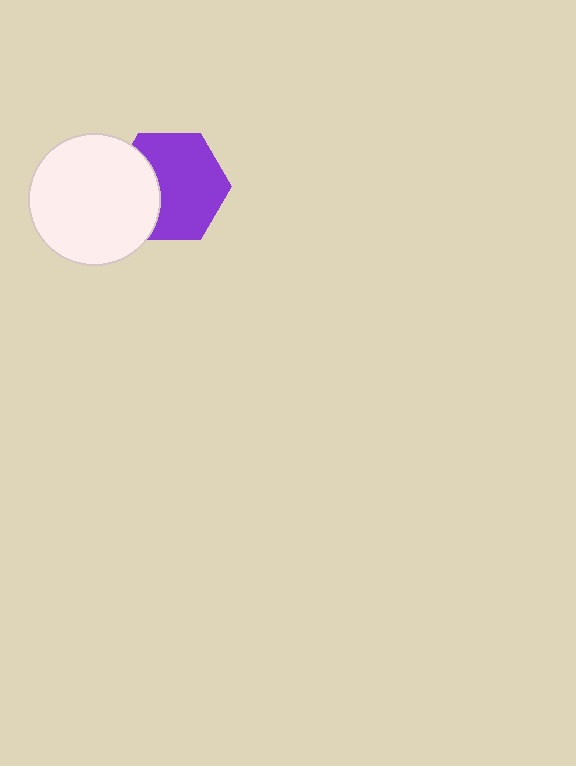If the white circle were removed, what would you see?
You would see the complete purple hexagon.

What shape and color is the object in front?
The object in front is a white circle.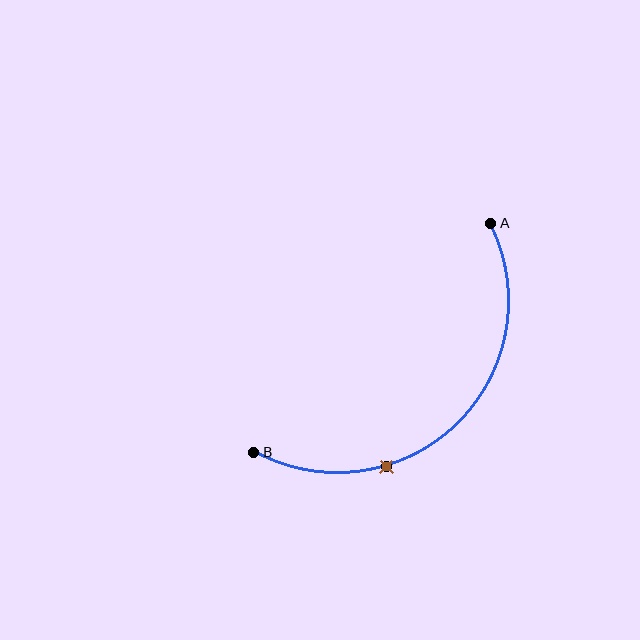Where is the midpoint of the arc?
The arc midpoint is the point on the curve farthest from the straight line joining A and B. It sits below and to the right of that line.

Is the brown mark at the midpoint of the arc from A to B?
No. The brown mark lies on the arc but is closer to endpoint B. The arc midpoint would be at the point on the curve equidistant along the arc from both A and B.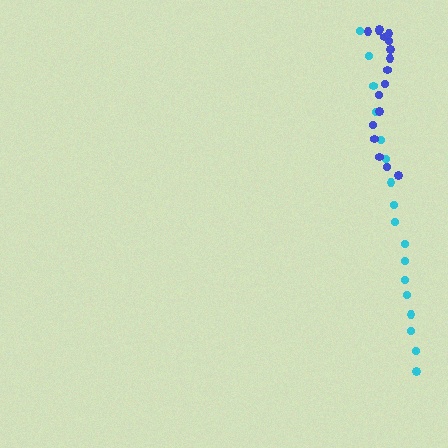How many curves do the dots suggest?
There are 2 distinct paths.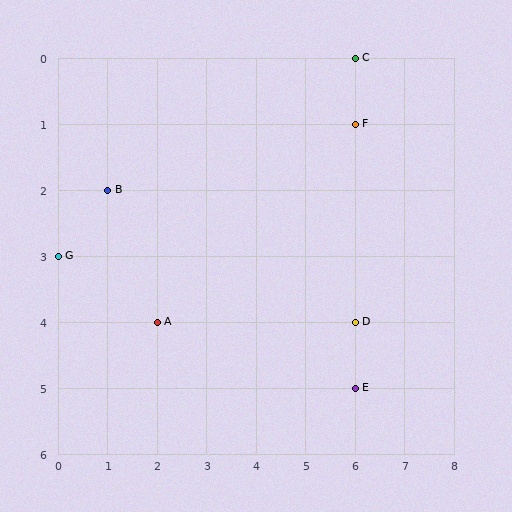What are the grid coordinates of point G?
Point G is at grid coordinates (0, 3).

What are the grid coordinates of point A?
Point A is at grid coordinates (2, 4).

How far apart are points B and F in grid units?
Points B and F are 5 columns and 1 row apart (about 5.1 grid units diagonally).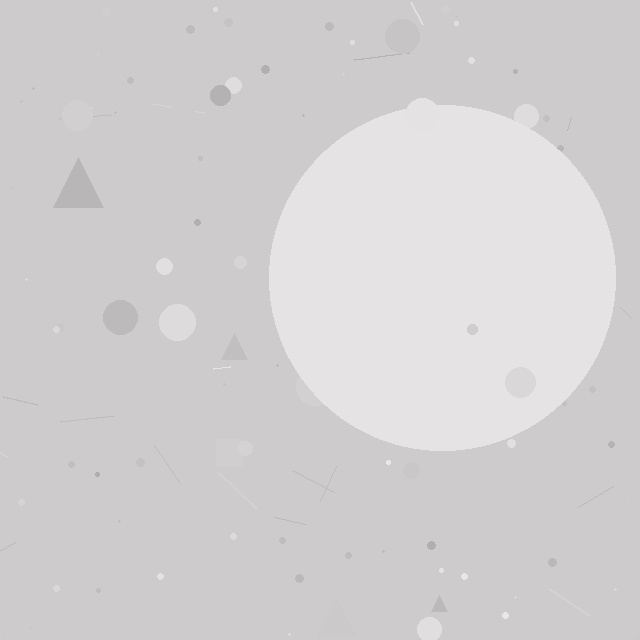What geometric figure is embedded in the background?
A circle is embedded in the background.